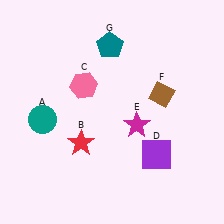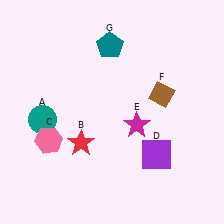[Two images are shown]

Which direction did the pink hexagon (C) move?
The pink hexagon (C) moved down.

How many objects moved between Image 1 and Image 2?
1 object moved between the two images.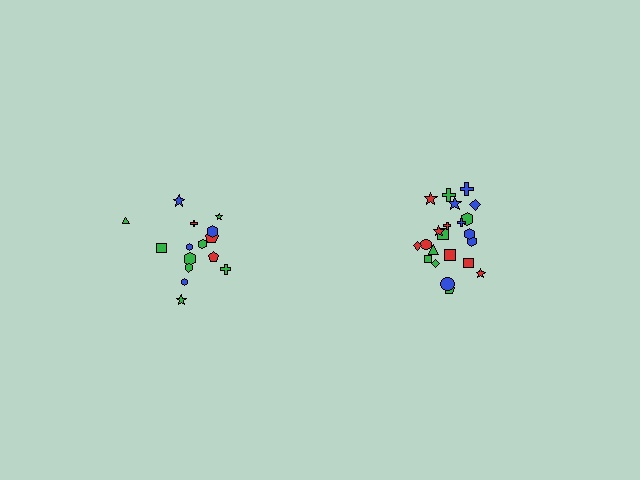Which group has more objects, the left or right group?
The right group.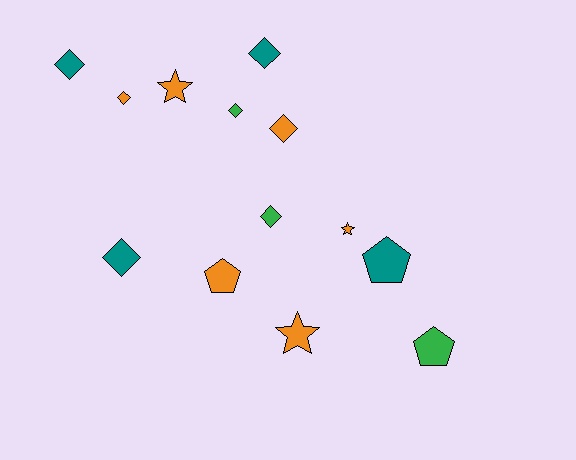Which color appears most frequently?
Orange, with 6 objects.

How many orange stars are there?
There are 3 orange stars.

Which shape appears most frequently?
Diamond, with 7 objects.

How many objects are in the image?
There are 13 objects.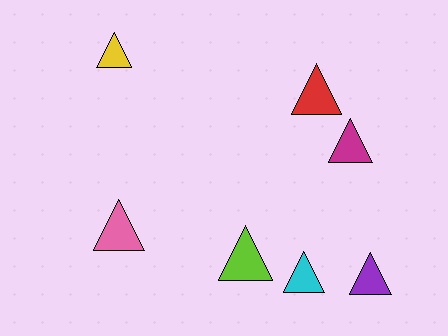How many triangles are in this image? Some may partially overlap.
There are 7 triangles.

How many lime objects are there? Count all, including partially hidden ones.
There is 1 lime object.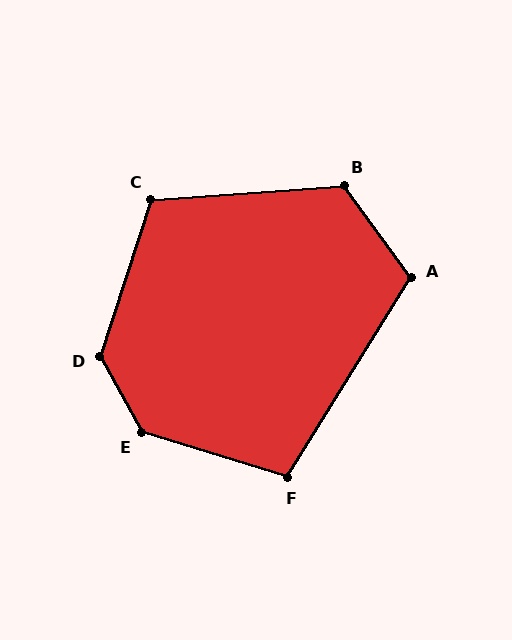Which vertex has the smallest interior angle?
F, at approximately 105 degrees.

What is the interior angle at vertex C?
Approximately 112 degrees (obtuse).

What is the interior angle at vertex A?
Approximately 112 degrees (obtuse).